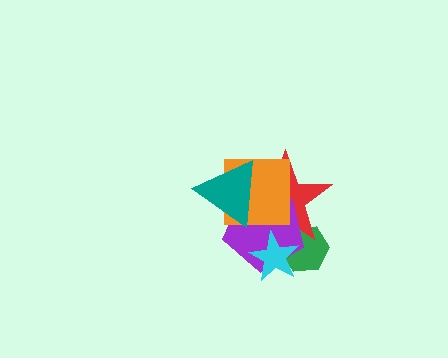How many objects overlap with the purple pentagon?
5 objects overlap with the purple pentagon.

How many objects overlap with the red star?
5 objects overlap with the red star.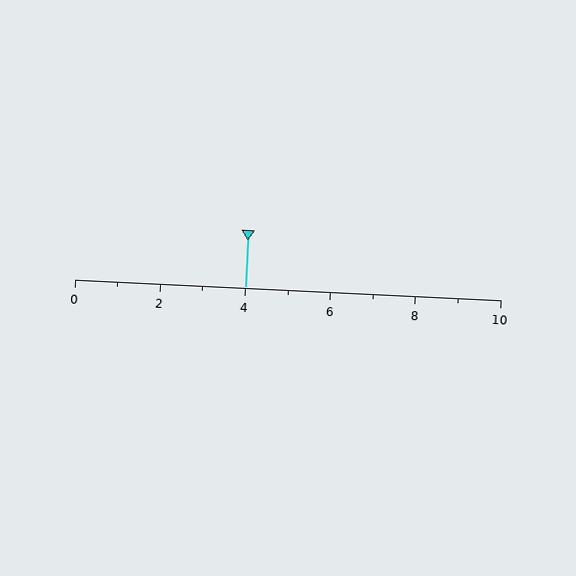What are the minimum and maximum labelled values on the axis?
The axis runs from 0 to 10.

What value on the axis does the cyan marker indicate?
The marker indicates approximately 4.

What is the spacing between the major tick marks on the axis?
The major ticks are spaced 2 apart.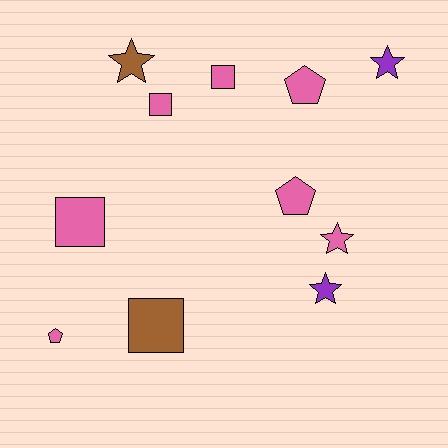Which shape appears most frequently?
Square, with 4 objects.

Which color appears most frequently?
Pink, with 7 objects.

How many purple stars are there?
There are 2 purple stars.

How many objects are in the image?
There are 11 objects.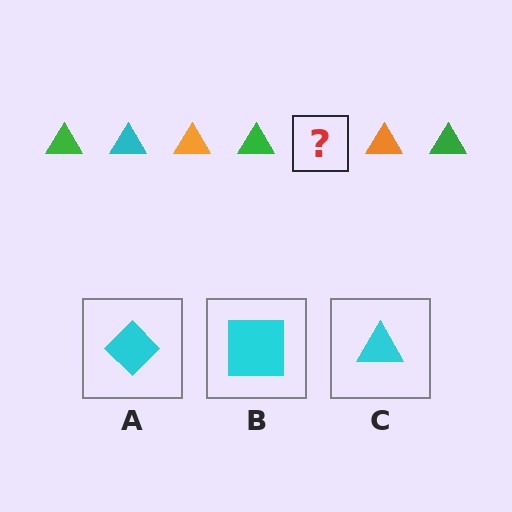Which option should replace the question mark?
Option C.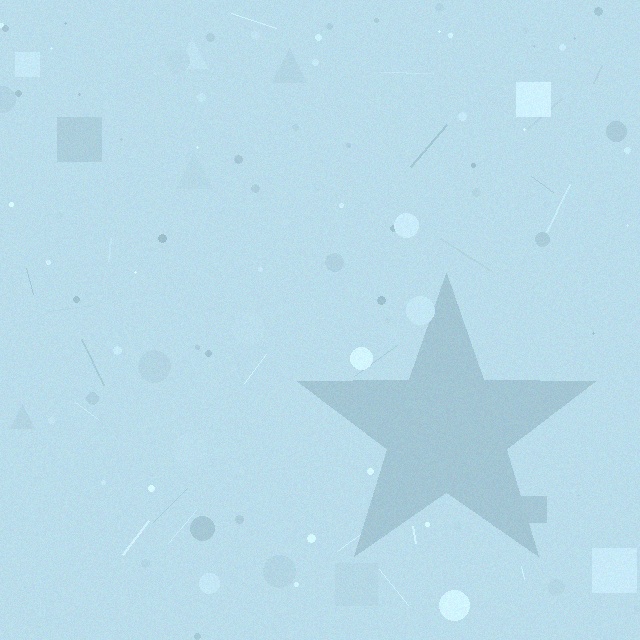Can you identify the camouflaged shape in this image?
The camouflaged shape is a star.